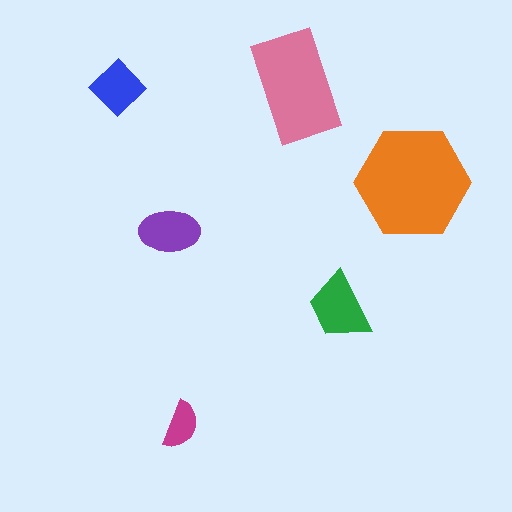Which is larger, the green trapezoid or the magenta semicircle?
The green trapezoid.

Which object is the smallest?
The magenta semicircle.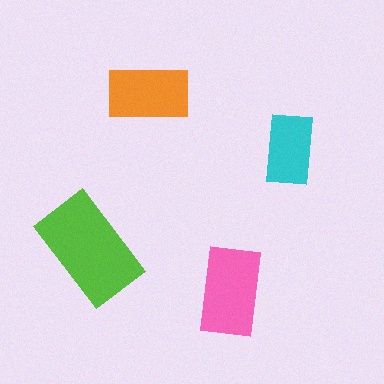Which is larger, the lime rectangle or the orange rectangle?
The lime one.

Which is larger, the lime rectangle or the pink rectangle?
The lime one.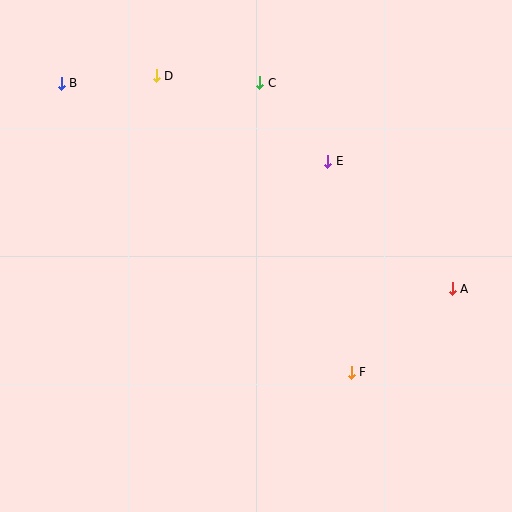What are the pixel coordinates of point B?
Point B is at (61, 83).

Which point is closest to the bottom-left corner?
Point F is closest to the bottom-left corner.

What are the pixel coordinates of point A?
Point A is at (452, 289).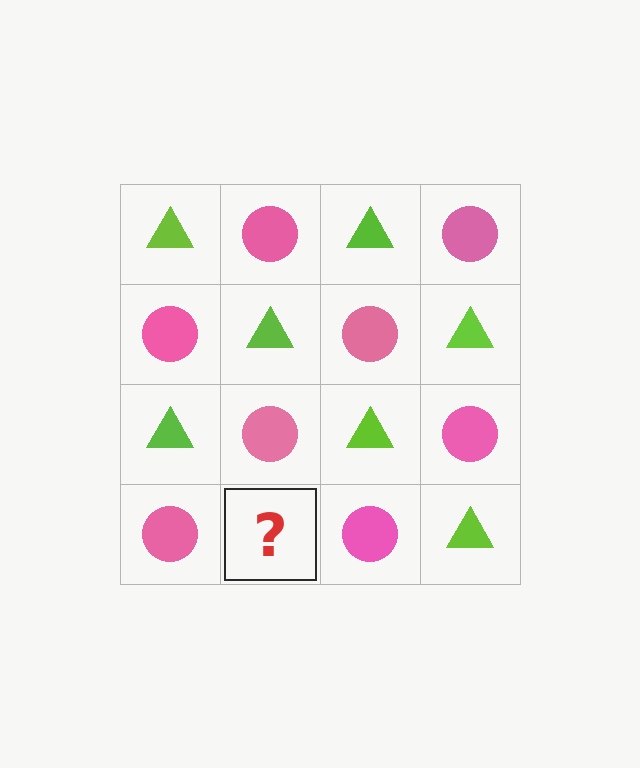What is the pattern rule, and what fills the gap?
The rule is that it alternates lime triangle and pink circle in a checkerboard pattern. The gap should be filled with a lime triangle.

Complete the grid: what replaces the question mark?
The question mark should be replaced with a lime triangle.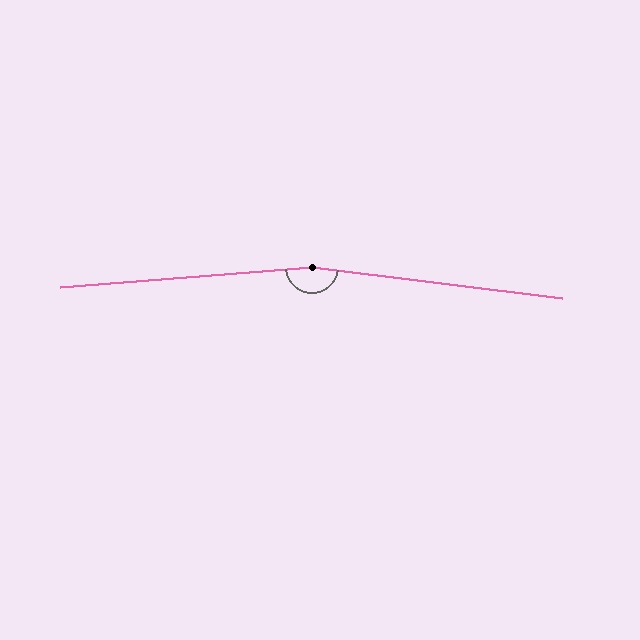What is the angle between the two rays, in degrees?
Approximately 168 degrees.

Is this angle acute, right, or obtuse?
It is obtuse.